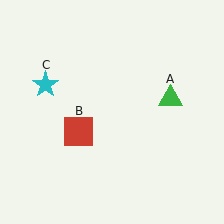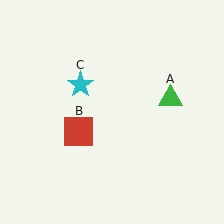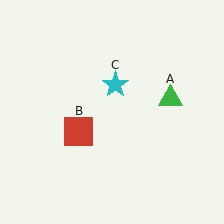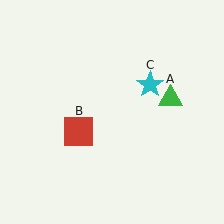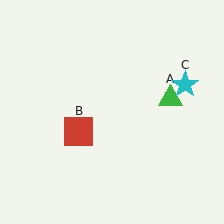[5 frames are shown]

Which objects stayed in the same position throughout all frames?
Green triangle (object A) and red square (object B) remained stationary.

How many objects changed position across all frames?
1 object changed position: cyan star (object C).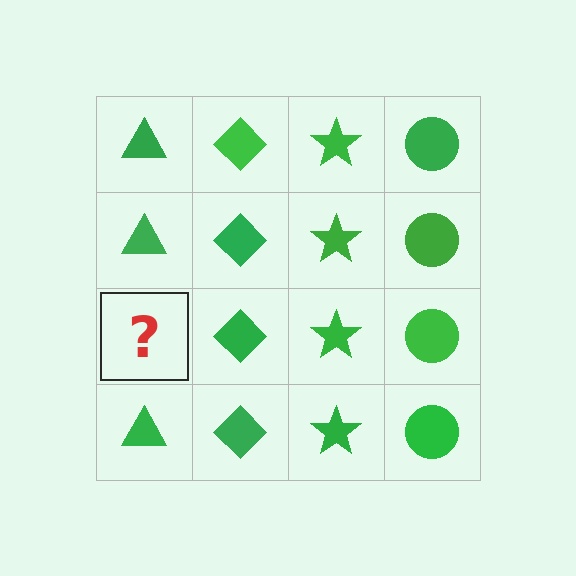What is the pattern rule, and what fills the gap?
The rule is that each column has a consistent shape. The gap should be filled with a green triangle.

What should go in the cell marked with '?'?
The missing cell should contain a green triangle.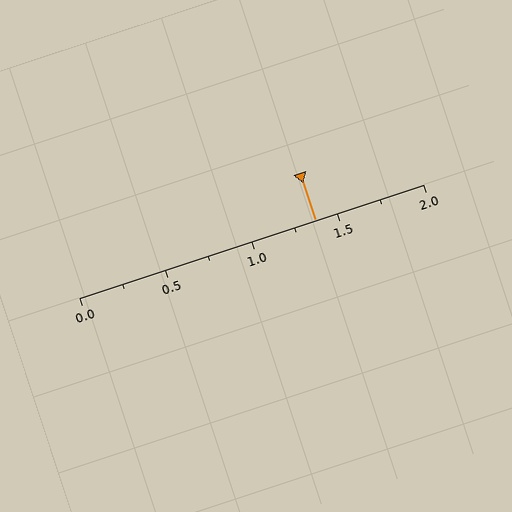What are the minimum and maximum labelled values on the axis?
The axis runs from 0.0 to 2.0.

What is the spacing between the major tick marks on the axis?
The major ticks are spaced 0.5 apart.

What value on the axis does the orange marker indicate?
The marker indicates approximately 1.38.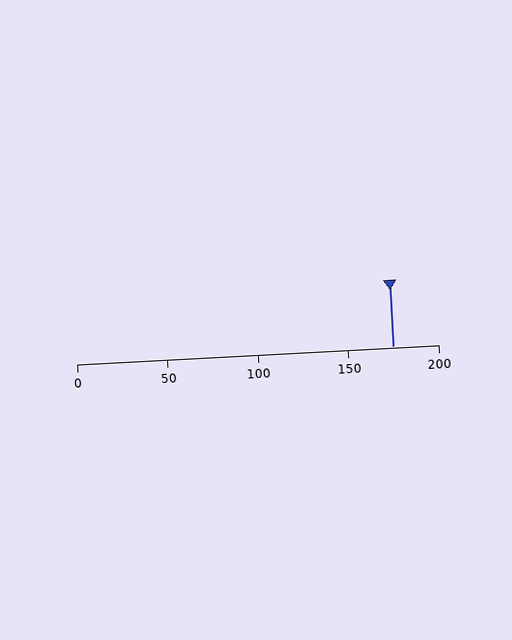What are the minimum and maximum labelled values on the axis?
The axis runs from 0 to 200.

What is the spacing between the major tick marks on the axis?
The major ticks are spaced 50 apart.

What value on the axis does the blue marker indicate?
The marker indicates approximately 175.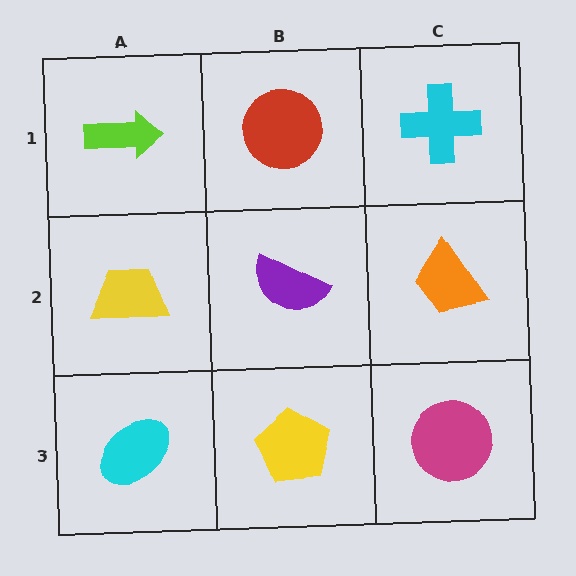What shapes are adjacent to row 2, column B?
A red circle (row 1, column B), a yellow pentagon (row 3, column B), a yellow trapezoid (row 2, column A), an orange trapezoid (row 2, column C).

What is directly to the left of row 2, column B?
A yellow trapezoid.